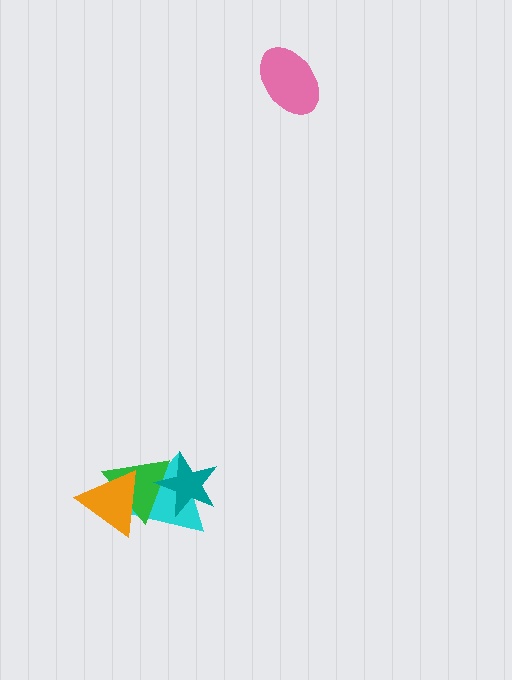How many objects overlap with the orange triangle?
2 objects overlap with the orange triangle.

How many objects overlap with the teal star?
2 objects overlap with the teal star.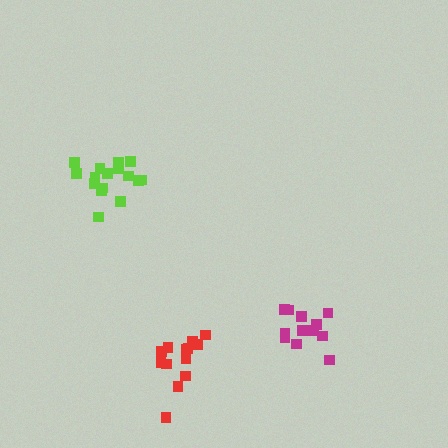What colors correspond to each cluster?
The clusters are colored: lime, red, magenta.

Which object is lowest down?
The red cluster is bottommost.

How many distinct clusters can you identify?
There are 3 distinct clusters.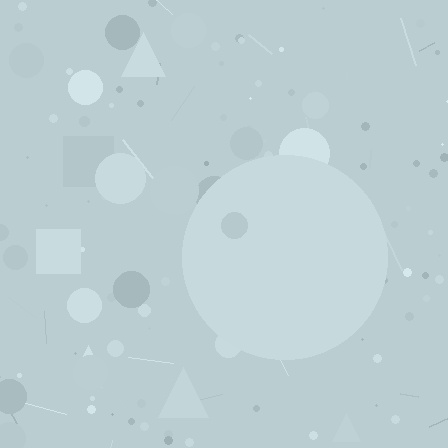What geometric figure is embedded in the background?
A circle is embedded in the background.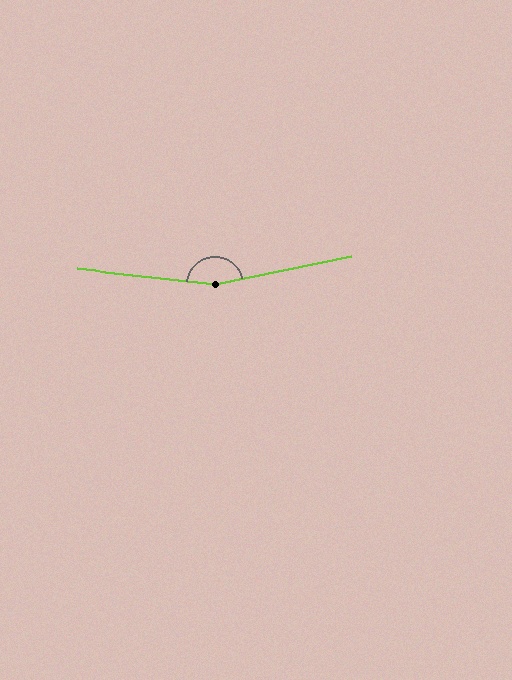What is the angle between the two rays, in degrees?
Approximately 162 degrees.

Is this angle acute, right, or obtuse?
It is obtuse.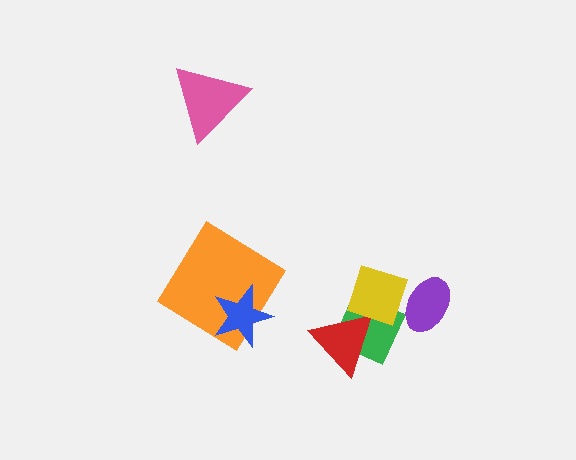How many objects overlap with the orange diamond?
1 object overlaps with the orange diamond.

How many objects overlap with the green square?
2 objects overlap with the green square.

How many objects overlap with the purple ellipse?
1 object overlaps with the purple ellipse.